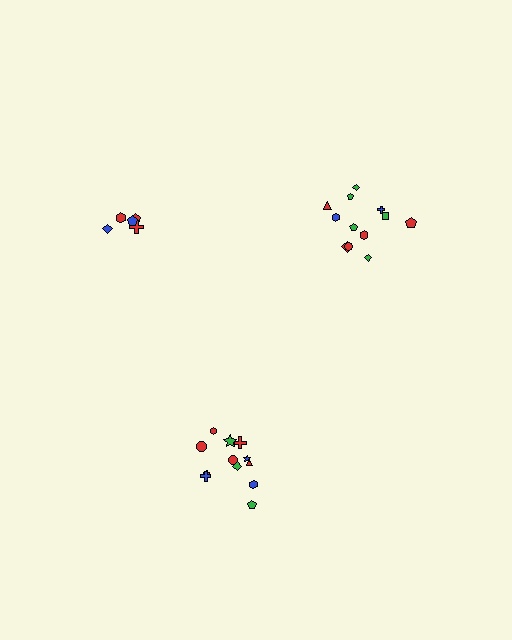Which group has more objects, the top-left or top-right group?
The top-right group.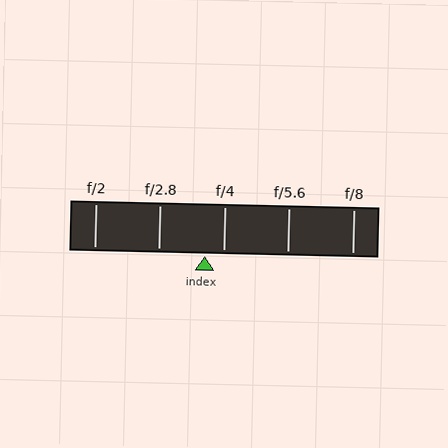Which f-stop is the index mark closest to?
The index mark is closest to f/4.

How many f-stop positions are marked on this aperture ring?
There are 5 f-stop positions marked.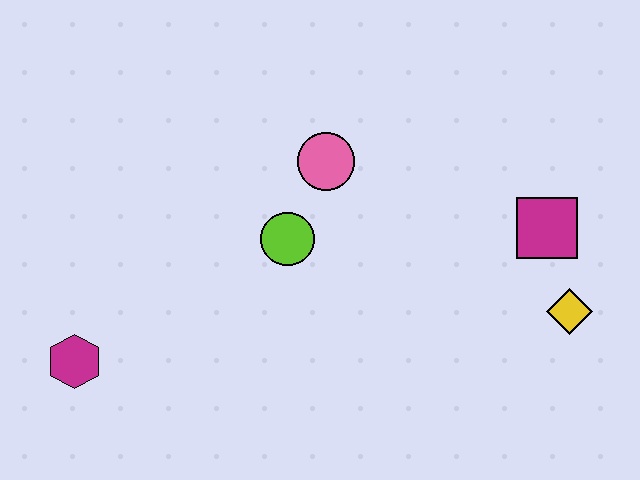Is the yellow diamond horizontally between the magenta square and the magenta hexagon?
No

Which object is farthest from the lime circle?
The yellow diamond is farthest from the lime circle.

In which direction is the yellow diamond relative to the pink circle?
The yellow diamond is to the right of the pink circle.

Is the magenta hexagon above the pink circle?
No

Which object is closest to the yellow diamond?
The magenta square is closest to the yellow diamond.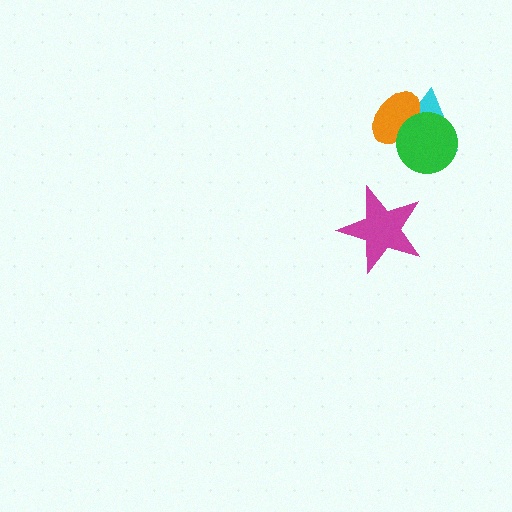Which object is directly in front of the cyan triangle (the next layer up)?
The orange ellipse is directly in front of the cyan triangle.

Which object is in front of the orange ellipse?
The green circle is in front of the orange ellipse.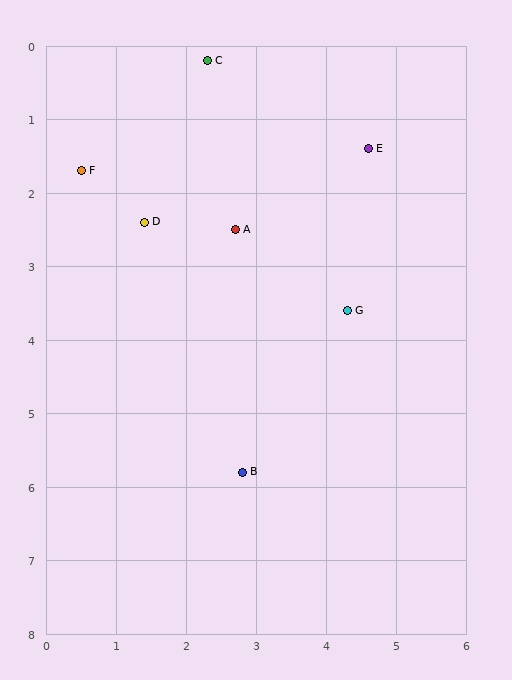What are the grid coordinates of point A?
Point A is at approximately (2.7, 2.5).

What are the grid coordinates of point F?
Point F is at approximately (0.5, 1.7).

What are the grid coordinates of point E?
Point E is at approximately (4.6, 1.4).